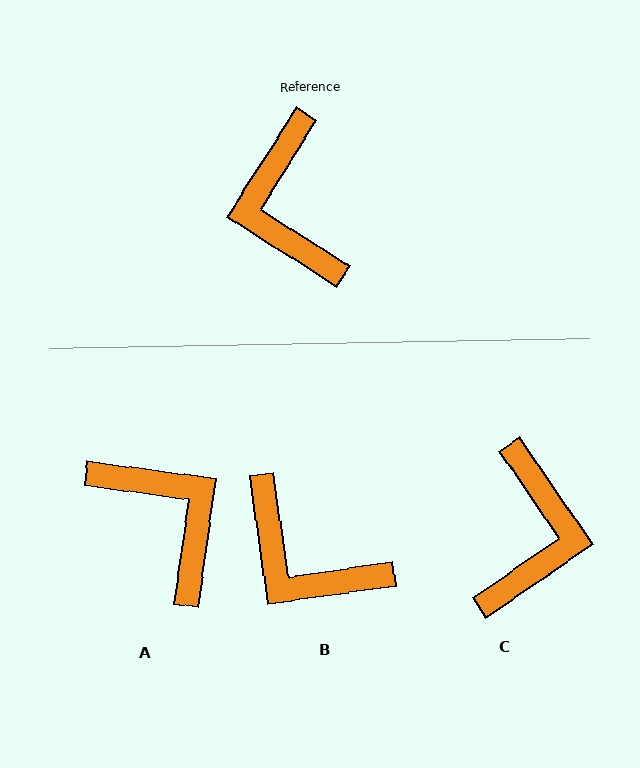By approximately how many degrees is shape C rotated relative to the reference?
Approximately 157 degrees counter-clockwise.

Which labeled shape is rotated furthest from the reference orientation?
C, about 157 degrees away.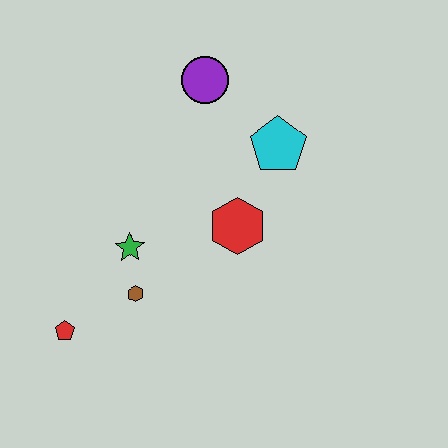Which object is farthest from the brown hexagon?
The purple circle is farthest from the brown hexagon.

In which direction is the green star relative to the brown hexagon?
The green star is above the brown hexagon.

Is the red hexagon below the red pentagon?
No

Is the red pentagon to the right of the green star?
No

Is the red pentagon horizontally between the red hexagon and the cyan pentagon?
No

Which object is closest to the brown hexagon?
The green star is closest to the brown hexagon.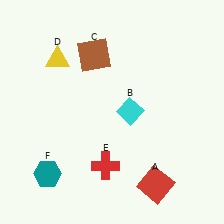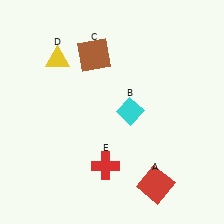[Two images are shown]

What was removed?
The teal hexagon (F) was removed in Image 2.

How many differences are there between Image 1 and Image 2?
There is 1 difference between the two images.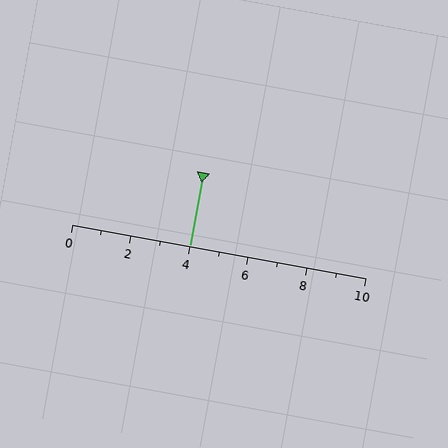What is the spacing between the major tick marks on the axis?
The major ticks are spaced 2 apart.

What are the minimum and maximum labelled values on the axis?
The axis runs from 0 to 10.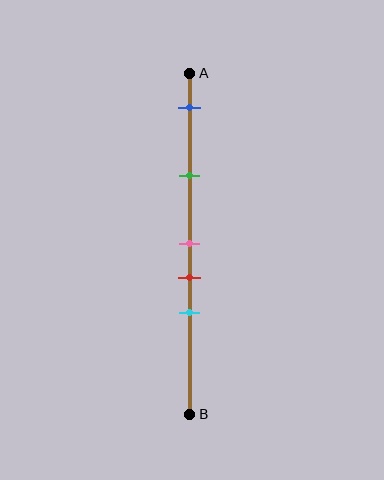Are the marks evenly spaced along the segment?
No, the marks are not evenly spaced.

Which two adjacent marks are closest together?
The pink and red marks are the closest adjacent pair.